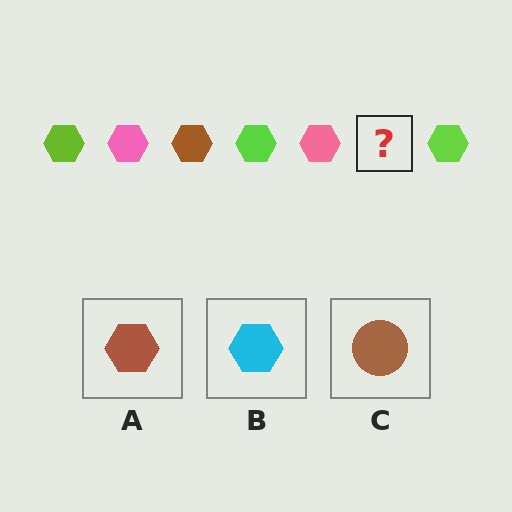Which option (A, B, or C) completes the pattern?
A.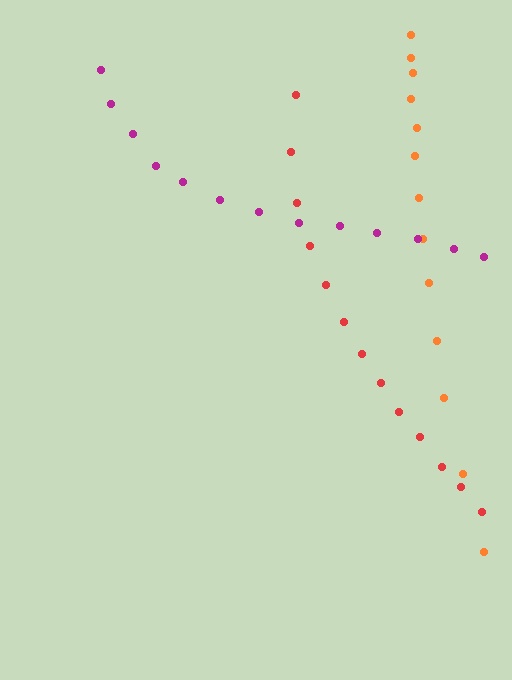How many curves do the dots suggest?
There are 3 distinct paths.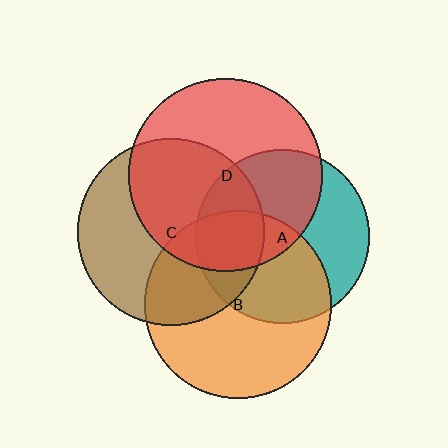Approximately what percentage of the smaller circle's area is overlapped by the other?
Approximately 20%.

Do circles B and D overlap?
Yes.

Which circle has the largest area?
Circle D (red).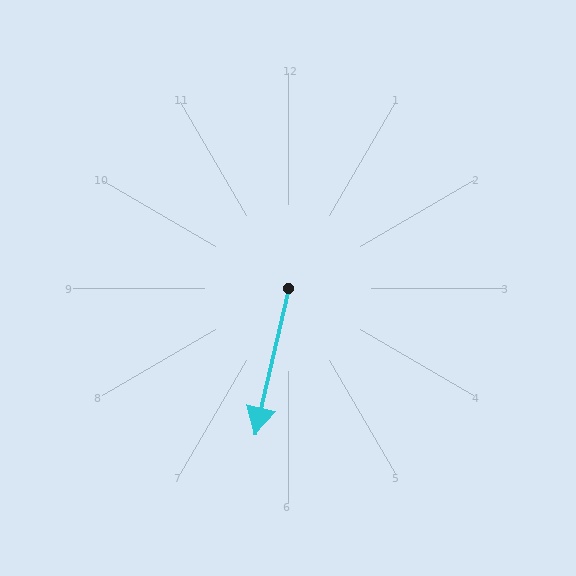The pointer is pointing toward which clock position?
Roughly 6 o'clock.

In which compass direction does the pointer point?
South.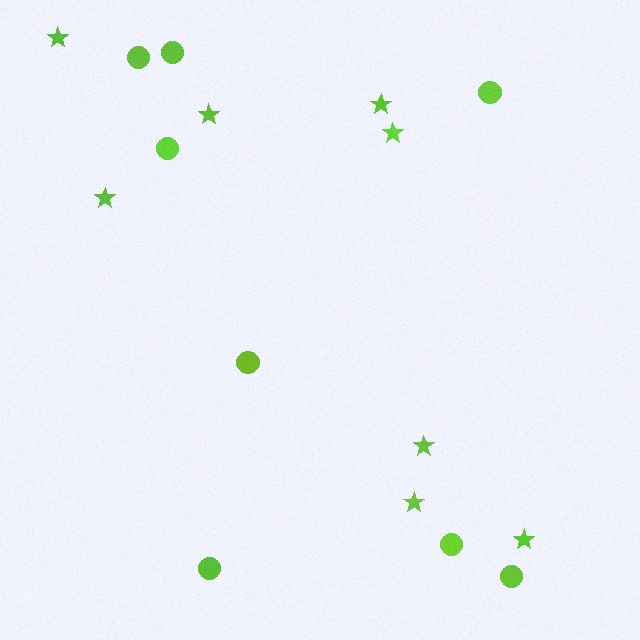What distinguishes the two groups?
There are 2 groups: one group of stars (8) and one group of circles (8).